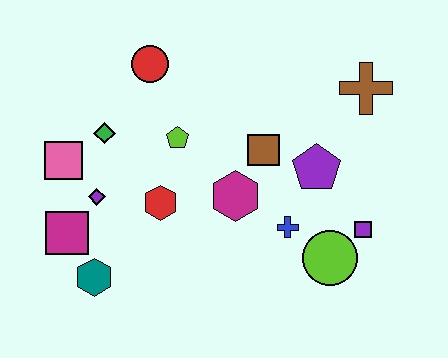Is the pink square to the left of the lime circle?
Yes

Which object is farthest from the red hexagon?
The brown cross is farthest from the red hexagon.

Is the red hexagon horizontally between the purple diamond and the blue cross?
Yes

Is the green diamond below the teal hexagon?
No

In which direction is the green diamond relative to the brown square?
The green diamond is to the left of the brown square.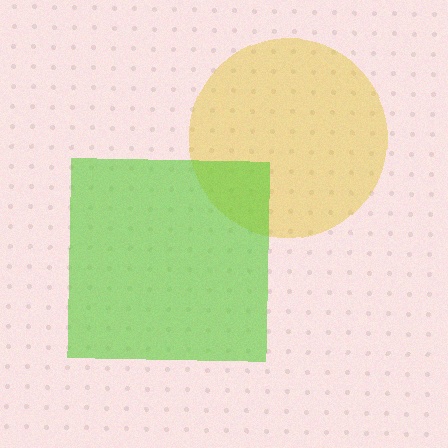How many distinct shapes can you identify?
There are 2 distinct shapes: a yellow circle, a lime square.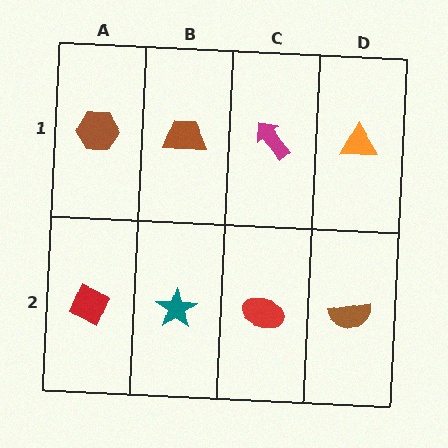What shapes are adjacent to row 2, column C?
A magenta arrow (row 1, column C), a teal star (row 2, column B), a brown semicircle (row 2, column D).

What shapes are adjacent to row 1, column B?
A teal star (row 2, column B), a brown hexagon (row 1, column A), a magenta arrow (row 1, column C).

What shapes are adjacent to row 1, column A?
A red diamond (row 2, column A), a brown trapezoid (row 1, column B).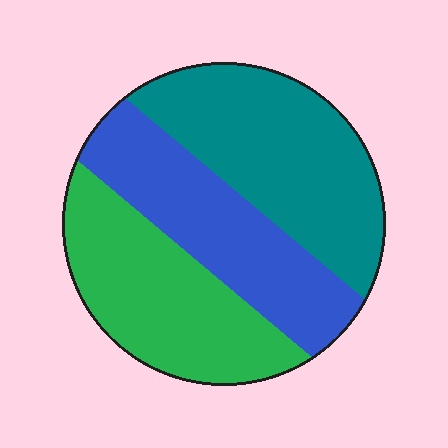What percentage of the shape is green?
Green covers around 30% of the shape.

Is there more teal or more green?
Teal.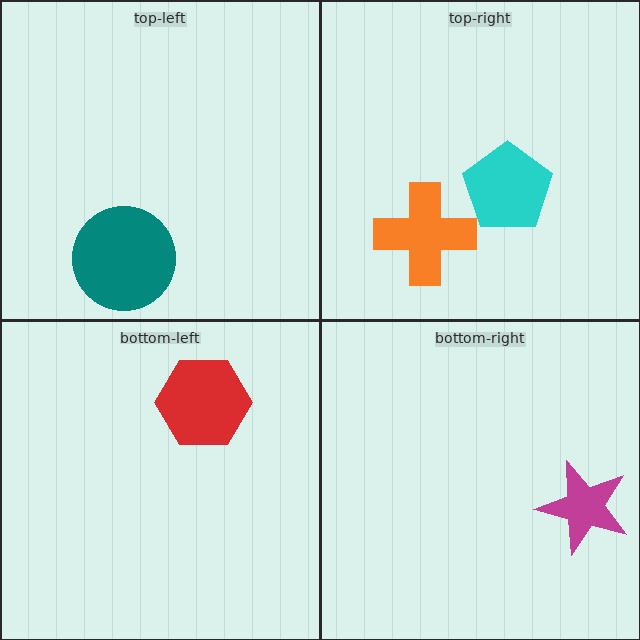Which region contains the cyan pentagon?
The top-right region.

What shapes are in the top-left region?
The teal circle.